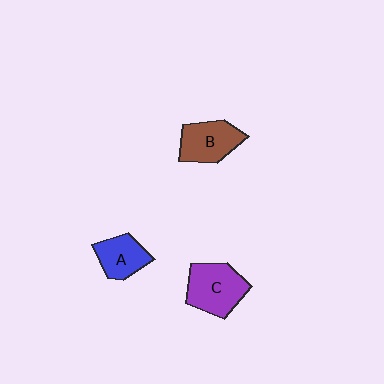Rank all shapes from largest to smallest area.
From largest to smallest: C (purple), B (brown), A (blue).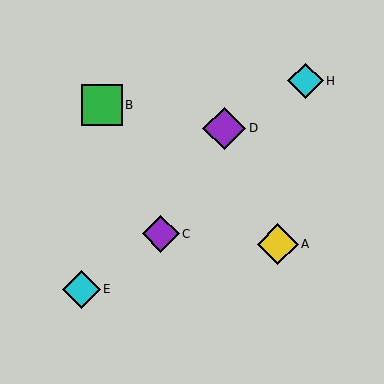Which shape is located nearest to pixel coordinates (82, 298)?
The cyan diamond (labeled E) at (81, 289) is nearest to that location.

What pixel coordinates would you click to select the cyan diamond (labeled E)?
Click at (81, 289) to select the cyan diamond E.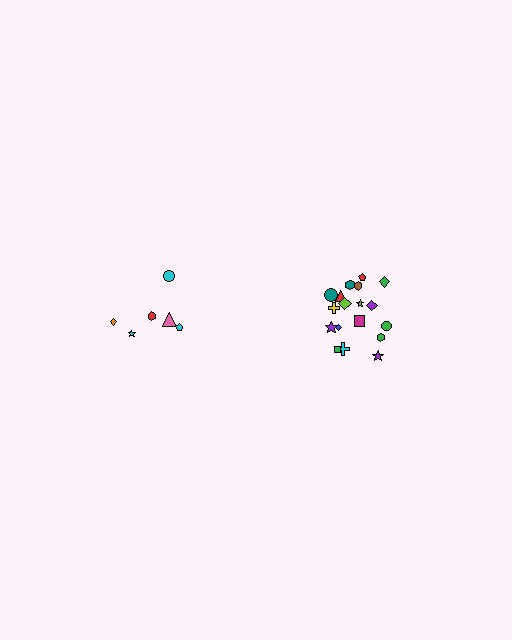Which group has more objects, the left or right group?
The right group.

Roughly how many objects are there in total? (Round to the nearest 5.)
Roughly 25 objects in total.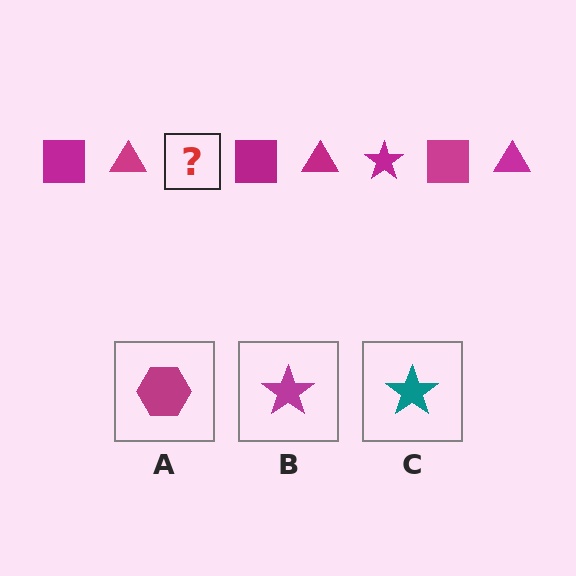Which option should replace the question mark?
Option B.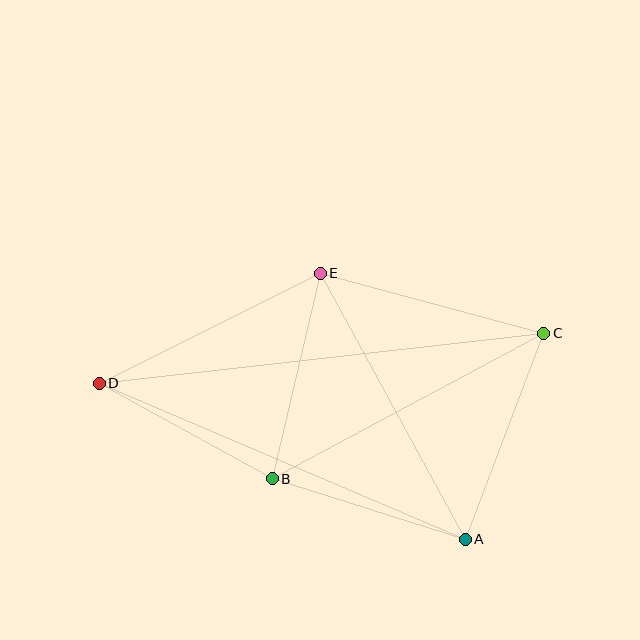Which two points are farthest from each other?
Points C and D are farthest from each other.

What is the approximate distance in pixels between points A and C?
The distance between A and C is approximately 220 pixels.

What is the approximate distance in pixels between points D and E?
The distance between D and E is approximately 247 pixels.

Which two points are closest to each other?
Points B and D are closest to each other.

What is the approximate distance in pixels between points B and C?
The distance between B and C is approximately 308 pixels.